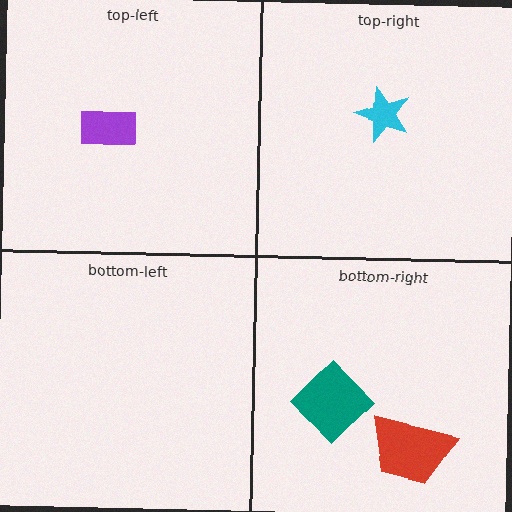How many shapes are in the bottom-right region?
2.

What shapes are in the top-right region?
The cyan star.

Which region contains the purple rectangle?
The top-left region.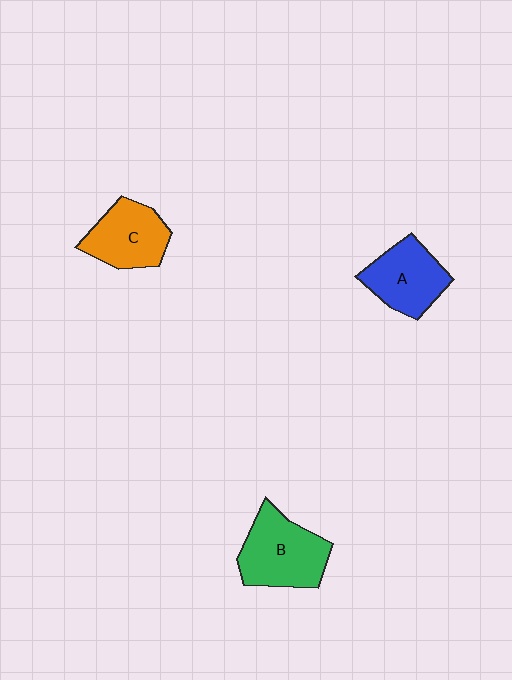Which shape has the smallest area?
Shape C (orange).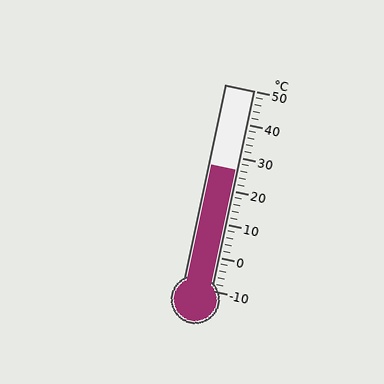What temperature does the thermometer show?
The thermometer shows approximately 26°C.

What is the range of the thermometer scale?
The thermometer scale ranges from -10°C to 50°C.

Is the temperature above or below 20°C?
The temperature is above 20°C.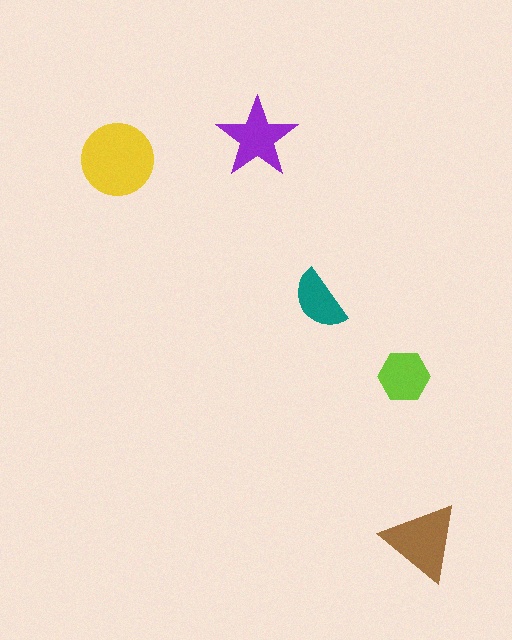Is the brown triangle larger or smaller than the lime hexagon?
Larger.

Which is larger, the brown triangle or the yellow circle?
The yellow circle.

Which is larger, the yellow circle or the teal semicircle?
The yellow circle.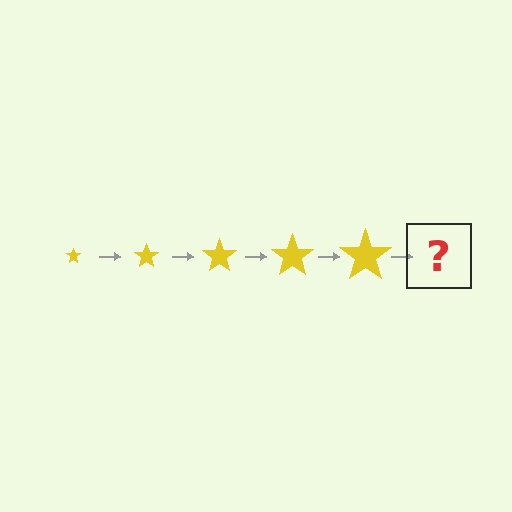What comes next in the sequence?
The next element should be a yellow star, larger than the previous one.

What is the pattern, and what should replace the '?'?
The pattern is that the star gets progressively larger each step. The '?' should be a yellow star, larger than the previous one.